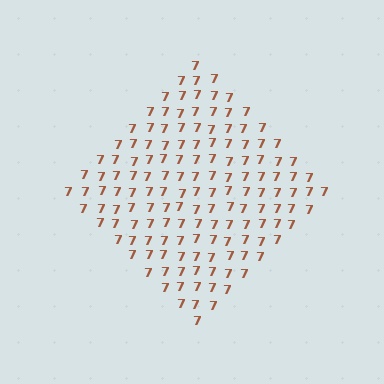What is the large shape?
The large shape is a diamond.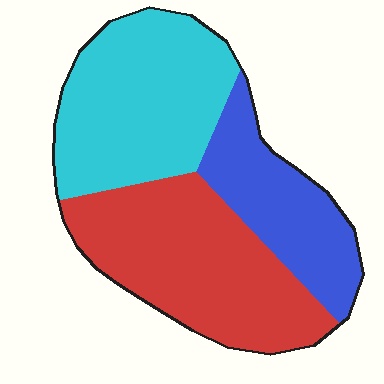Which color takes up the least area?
Blue, at roughly 25%.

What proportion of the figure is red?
Red covers 40% of the figure.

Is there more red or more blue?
Red.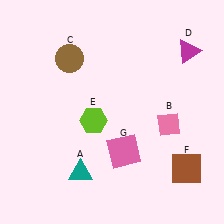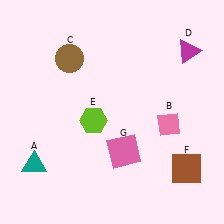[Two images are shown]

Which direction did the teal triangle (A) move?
The teal triangle (A) moved left.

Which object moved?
The teal triangle (A) moved left.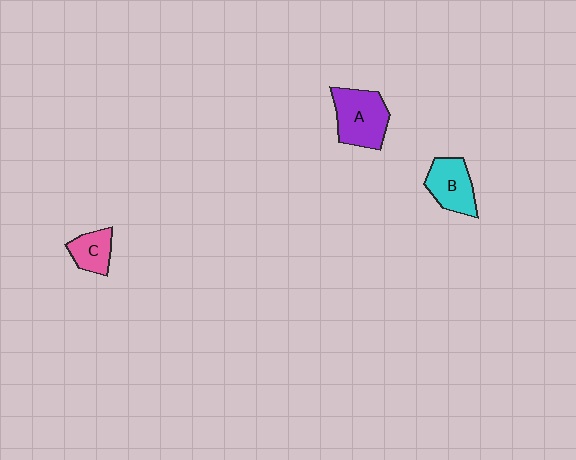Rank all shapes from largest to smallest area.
From largest to smallest: A (purple), B (cyan), C (pink).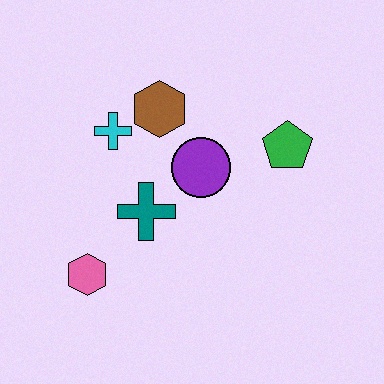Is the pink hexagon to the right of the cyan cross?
No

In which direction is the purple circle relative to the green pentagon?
The purple circle is to the left of the green pentagon.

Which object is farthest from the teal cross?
The green pentagon is farthest from the teal cross.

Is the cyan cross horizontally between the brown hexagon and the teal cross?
No